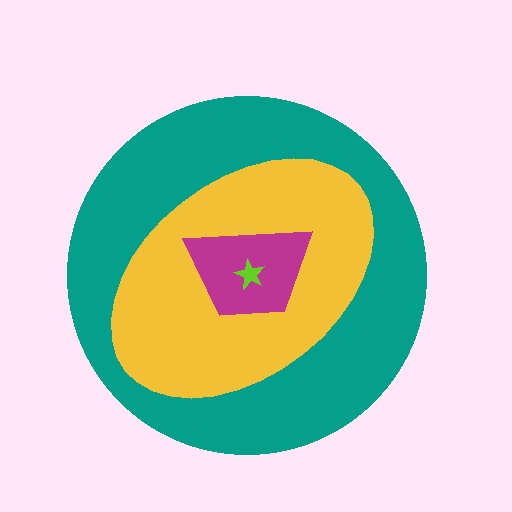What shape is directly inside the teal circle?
The yellow ellipse.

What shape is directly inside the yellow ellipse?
The magenta trapezoid.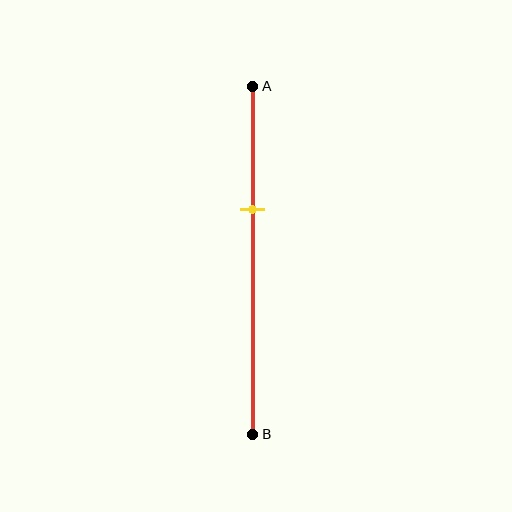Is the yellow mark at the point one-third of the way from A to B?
Yes, the mark is approximately at the one-third point.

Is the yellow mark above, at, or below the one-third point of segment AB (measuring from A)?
The yellow mark is approximately at the one-third point of segment AB.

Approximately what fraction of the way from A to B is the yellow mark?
The yellow mark is approximately 35% of the way from A to B.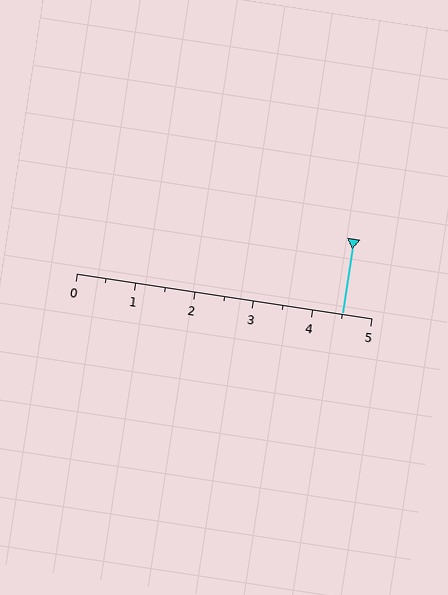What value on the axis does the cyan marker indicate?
The marker indicates approximately 4.5.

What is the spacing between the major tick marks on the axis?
The major ticks are spaced 1 apart.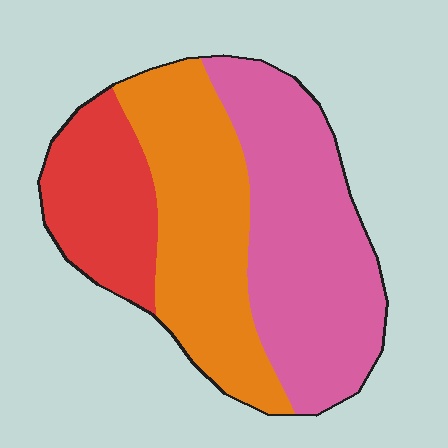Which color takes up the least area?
Red, at roughly 20%.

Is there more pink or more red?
Pink.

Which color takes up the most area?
Pink, at roughly 45%.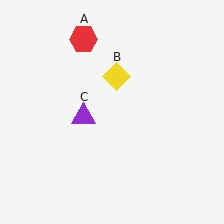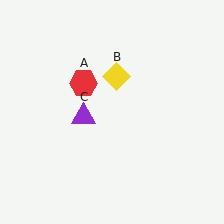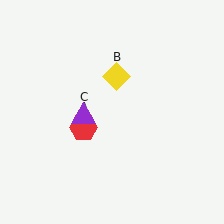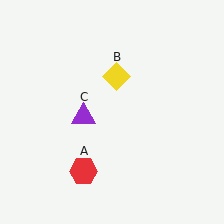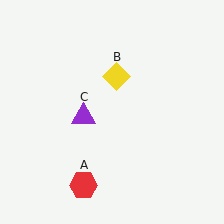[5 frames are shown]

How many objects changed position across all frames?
1 object changed position: red hexagon (object A).